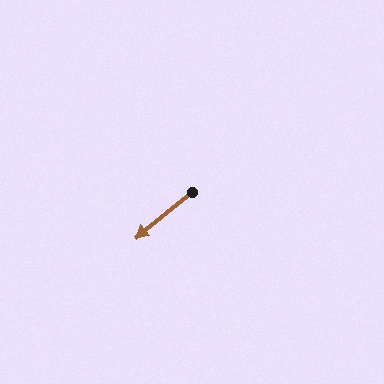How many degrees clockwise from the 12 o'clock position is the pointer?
Approximately 231 degrees.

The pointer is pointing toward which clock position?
Roughly 8 o'clock.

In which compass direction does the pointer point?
Southwest.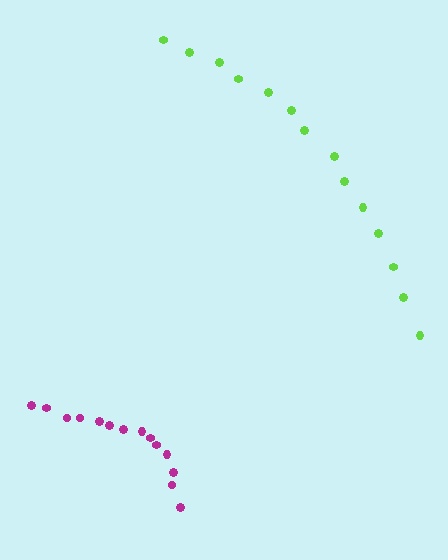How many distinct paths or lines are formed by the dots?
There are 2 distinct paths.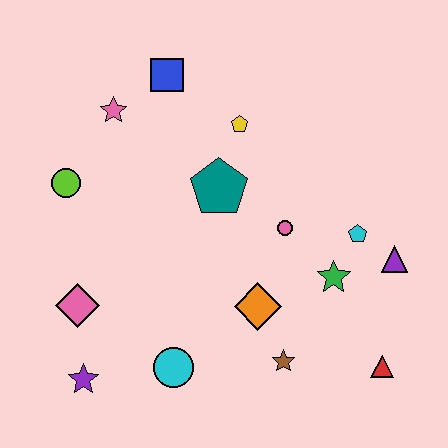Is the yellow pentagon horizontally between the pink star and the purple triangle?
Yes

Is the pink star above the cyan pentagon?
Yes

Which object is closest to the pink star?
The blue square is closest to the pink star.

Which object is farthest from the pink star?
The red triangle is farthest from the pink star.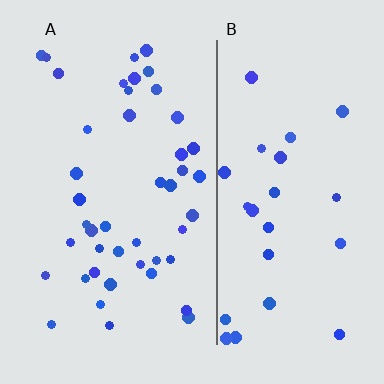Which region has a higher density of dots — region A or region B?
A (the left).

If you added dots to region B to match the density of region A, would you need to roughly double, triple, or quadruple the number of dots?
Approximately double.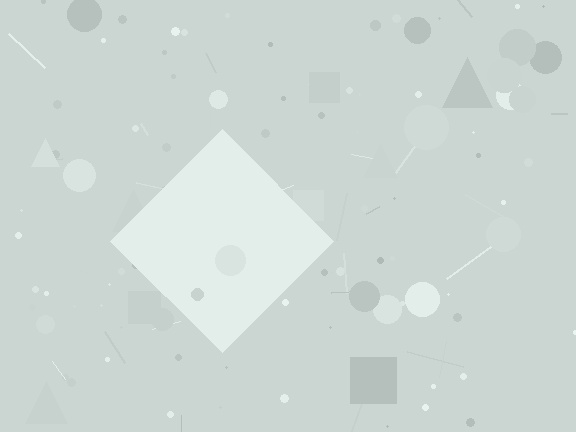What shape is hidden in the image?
A diamond is hidden in the image.